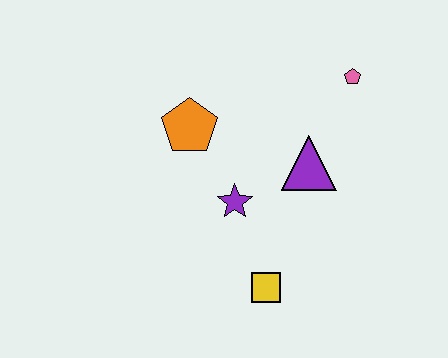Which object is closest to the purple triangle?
The purple star is closest to the purple triangle.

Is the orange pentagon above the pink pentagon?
No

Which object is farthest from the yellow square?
The pink pentagon is farthest from the yellow square.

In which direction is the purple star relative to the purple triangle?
The purple star is to the left of the purple triangle.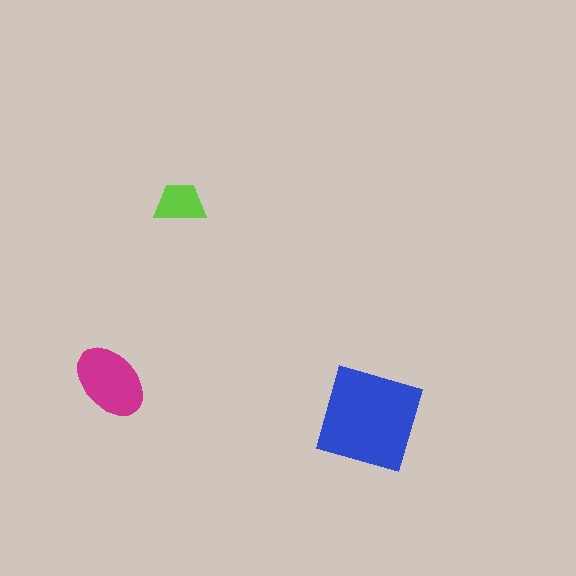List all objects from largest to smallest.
The blue square, the magenta ellipse, the lime trapezoid.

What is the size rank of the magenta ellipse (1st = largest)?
2nd.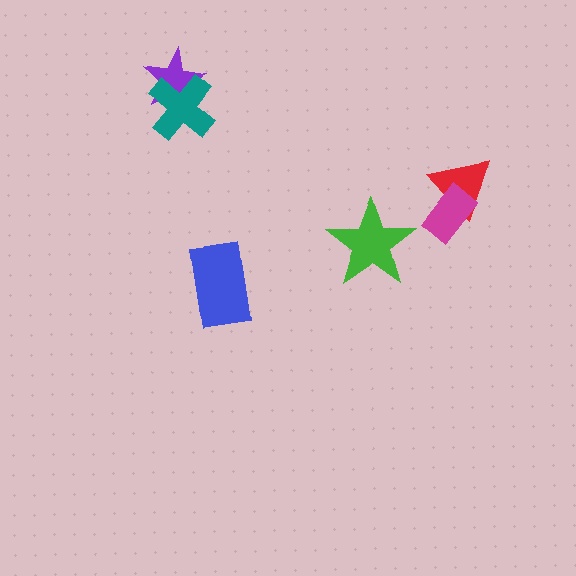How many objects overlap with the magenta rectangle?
1 object overlaps with the magenta rectangle.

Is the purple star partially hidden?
Yes, it is partially covered by another shape.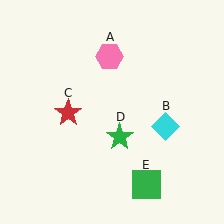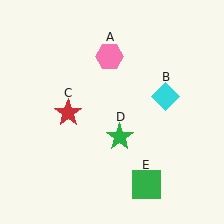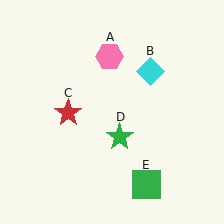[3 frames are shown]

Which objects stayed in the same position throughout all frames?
Pink hexagon (object A) and red star (object C) and green star (object D) and green square (object E) remained stationary.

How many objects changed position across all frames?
1 object changed position: cyan diamond (object B).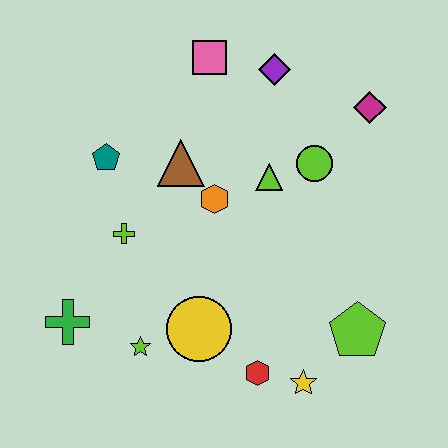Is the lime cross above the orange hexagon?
No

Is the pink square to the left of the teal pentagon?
No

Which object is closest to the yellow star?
The red hexagon is closest to the yellow star.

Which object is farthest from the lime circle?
The green cross is farthest from the lime circle.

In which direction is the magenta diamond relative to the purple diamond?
The magenta diamond is to the right of the purple diamond.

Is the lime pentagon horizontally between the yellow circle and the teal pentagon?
No